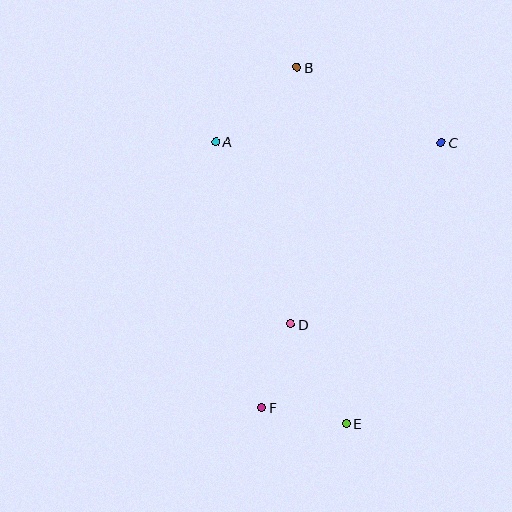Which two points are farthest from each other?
Points B and E are farthest from each other.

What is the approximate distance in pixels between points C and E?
The distance between C and E is approximately 297 pixels.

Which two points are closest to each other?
Points E and F are closest to each other.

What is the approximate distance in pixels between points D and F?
The distance between D and F is approximately 89 pixels.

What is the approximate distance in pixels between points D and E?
The distance between D and E is approximately 114 pixels.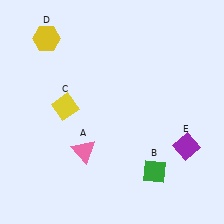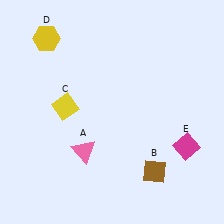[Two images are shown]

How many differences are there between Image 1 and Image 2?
There are 2 differences between the two images.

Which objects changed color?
B changed from green to brown. E changed from purple to magenta.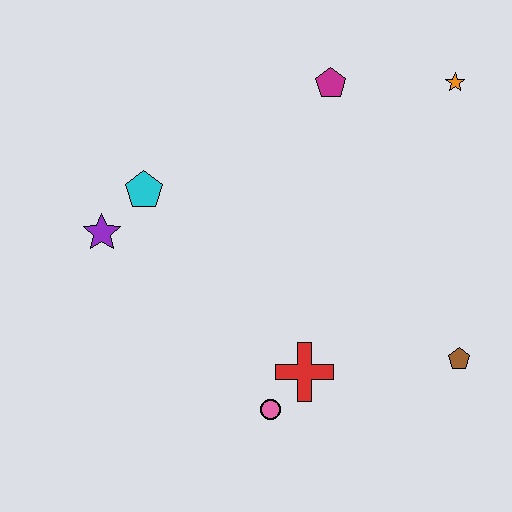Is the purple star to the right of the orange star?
No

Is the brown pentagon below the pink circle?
No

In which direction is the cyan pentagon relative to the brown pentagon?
The cyan pentagon is to the left of the brown pentagon.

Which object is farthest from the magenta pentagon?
The pink circle is farthest from the magenta pentagon.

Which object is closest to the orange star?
The magenta pentagon is closest to the orange star.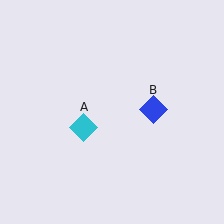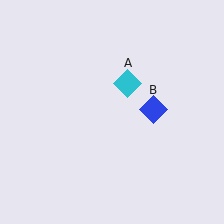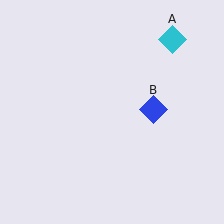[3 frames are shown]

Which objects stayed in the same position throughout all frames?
Blue diamond (object B) remained stationary.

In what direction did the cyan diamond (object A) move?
The cyan diamond (object A) moved up and to the right.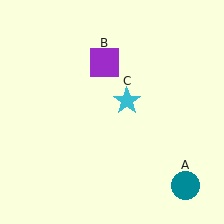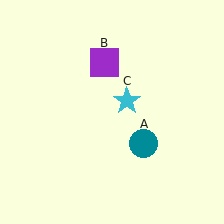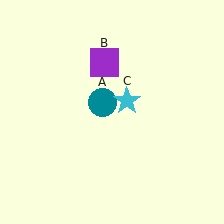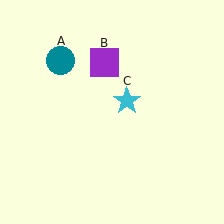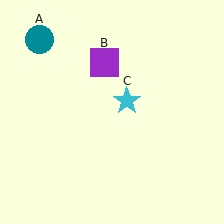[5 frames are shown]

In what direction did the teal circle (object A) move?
The teal circle (object A) moved up and to the left.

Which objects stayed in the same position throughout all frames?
Purple square (object B) and cyan star (object C) remained stationary.